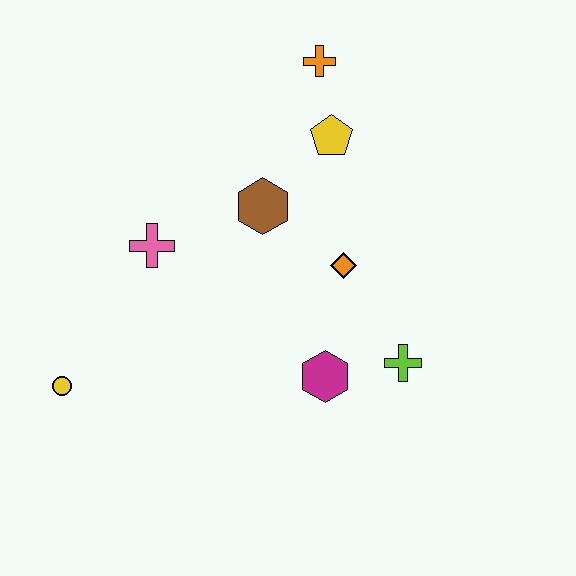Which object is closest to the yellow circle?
The pink cross is closest to the yellow circle.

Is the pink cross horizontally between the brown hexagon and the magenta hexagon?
No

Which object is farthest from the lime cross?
The yellow circle is farthest from the lime cross.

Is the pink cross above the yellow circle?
Yes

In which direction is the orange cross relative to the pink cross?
The orange cross is above the pink cross.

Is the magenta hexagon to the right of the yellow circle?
Yes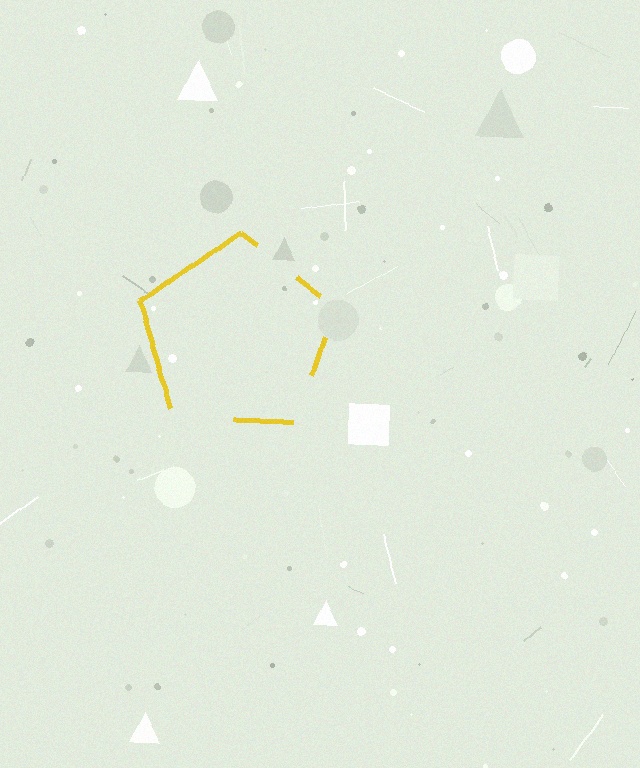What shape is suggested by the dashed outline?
The dashed outline suggests a pentagon.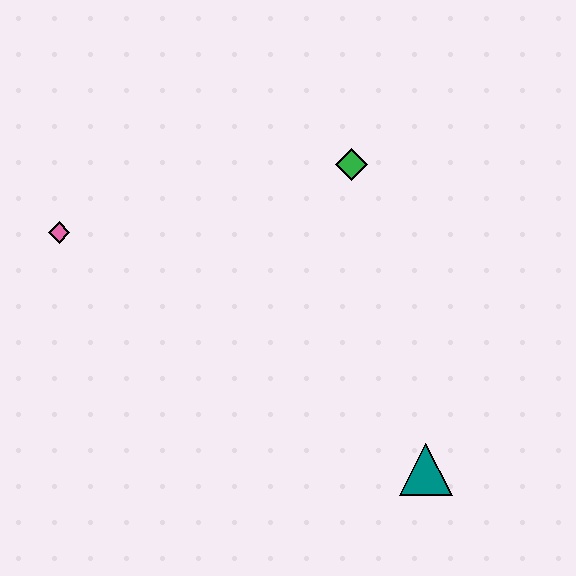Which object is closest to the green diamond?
The pink diamond is closest to the green diamond.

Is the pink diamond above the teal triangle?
Yes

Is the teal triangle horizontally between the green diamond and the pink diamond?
No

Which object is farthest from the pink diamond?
The teal triangle is farthest from the pink diamond.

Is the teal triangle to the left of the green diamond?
No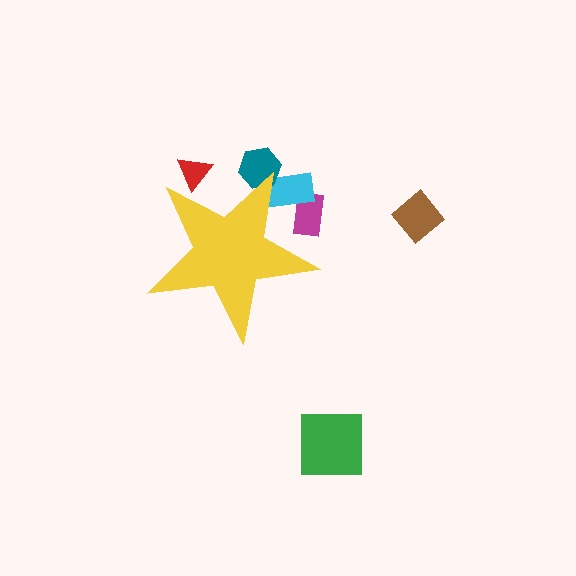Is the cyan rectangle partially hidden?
Yes, the cyan rectangle is partially hidden behind the yellow star.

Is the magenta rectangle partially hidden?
Yes, the magenta rectangle is partially hidden behind the yellow star.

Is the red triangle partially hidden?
Yes, the red triangle is partially hidden behind the yellow star.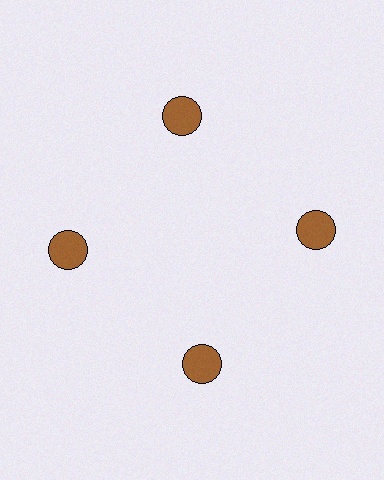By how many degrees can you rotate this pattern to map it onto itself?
The pattern maps onto itself every 90 degrees of rotation.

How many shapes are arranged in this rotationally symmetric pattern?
There are 4 shapes, arranged in 4 groups of 1.